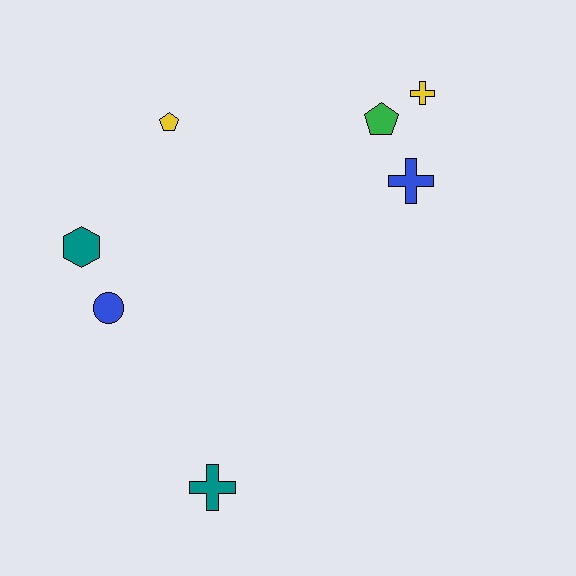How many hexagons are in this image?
There is 1 hexagon.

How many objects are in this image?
There are 7 objects.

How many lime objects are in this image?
There are no lime objects.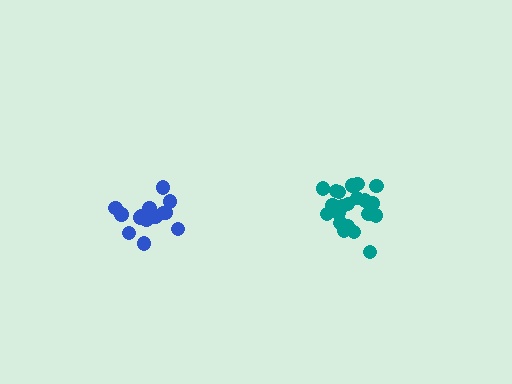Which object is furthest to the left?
The blue cluster is leftmost.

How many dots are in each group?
Group 1: 16 dots, Group 2: 21 dots (37 total).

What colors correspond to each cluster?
The clusters are colored: blue, teal.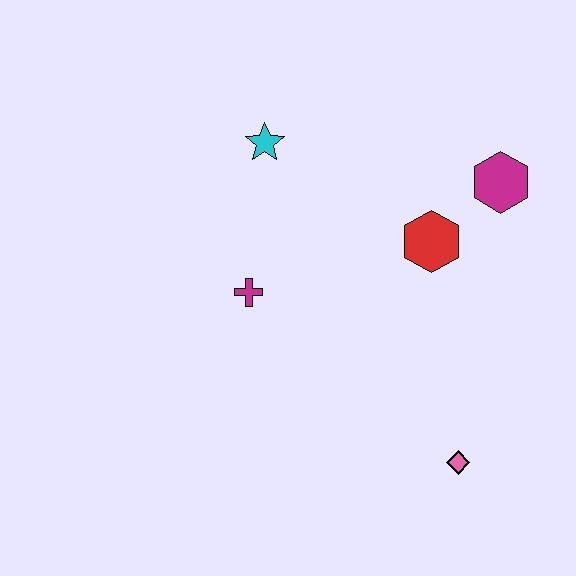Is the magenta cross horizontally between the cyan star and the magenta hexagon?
No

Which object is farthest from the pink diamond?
The cyan star is farthest from the pink diamond.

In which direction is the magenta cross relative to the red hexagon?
The magenta cross is to the left of the red hexagon.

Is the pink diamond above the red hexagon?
No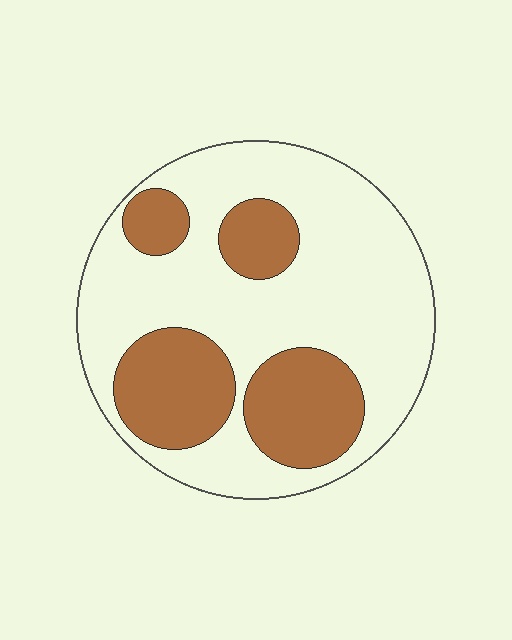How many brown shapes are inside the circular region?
4.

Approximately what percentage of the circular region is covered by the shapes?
Approximately 30%.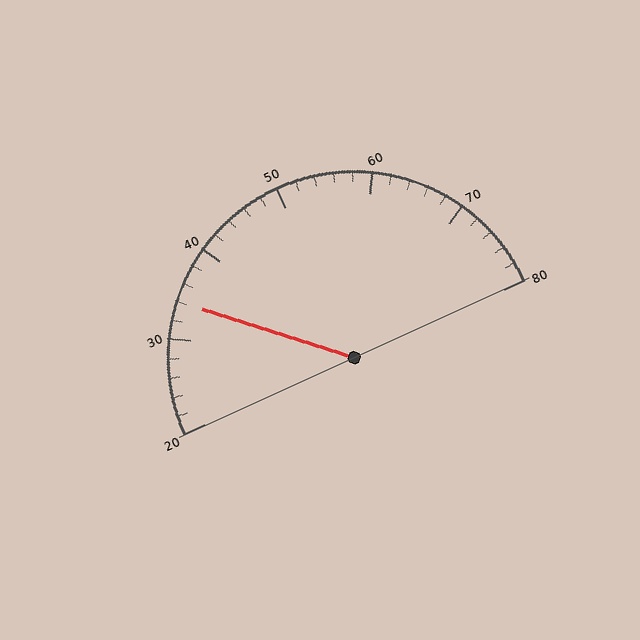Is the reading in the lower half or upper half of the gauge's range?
The reading is in the lower half of the range (20 to 80).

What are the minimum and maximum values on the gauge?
The gauge ranges from 20 to 80.